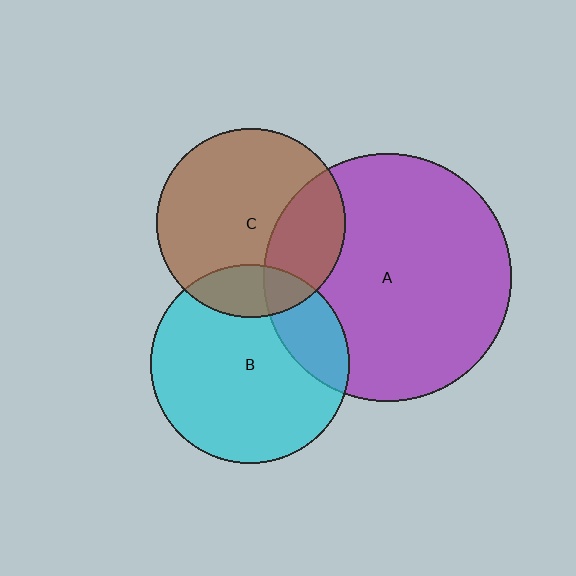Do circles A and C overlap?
Yes.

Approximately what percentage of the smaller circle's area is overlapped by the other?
Approximately 30%.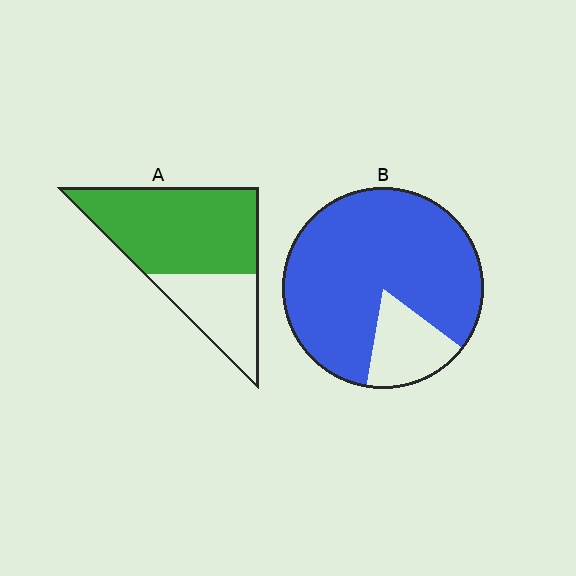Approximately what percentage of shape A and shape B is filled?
A is approximately 65% and B is approximately 85%.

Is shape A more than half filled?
Yes.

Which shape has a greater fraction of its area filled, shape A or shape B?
Shape B.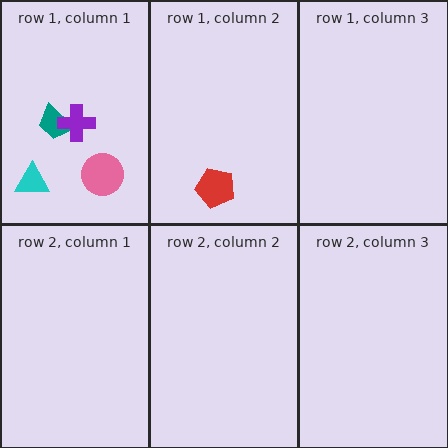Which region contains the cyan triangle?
The row 1, column 1 region.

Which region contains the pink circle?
The row 1, column 1 region.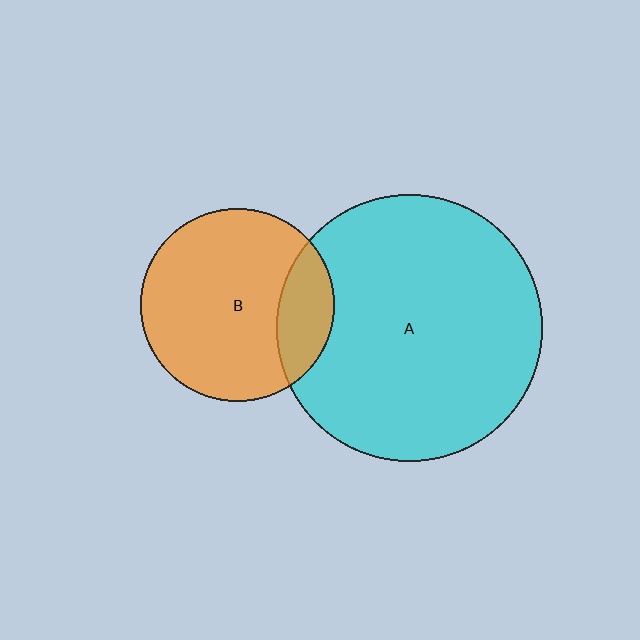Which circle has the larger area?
Circle A (cyan).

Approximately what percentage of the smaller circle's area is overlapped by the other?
Approximately 20%.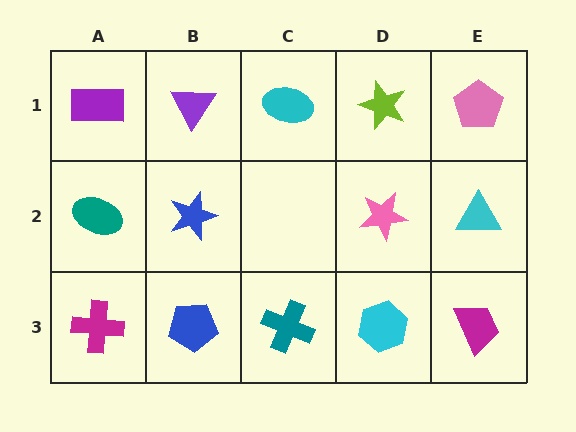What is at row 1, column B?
A purple triangle.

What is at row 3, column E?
A magenta trapezoid.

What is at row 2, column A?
A teal ellipse.